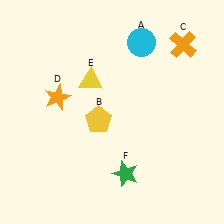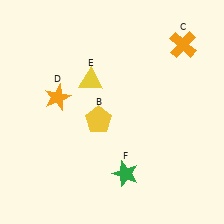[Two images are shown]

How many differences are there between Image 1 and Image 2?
There is 1 difference between the two images.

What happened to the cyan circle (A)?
The cyan circle (A) was removed in Image 2. It was in the top-right area of Image 1.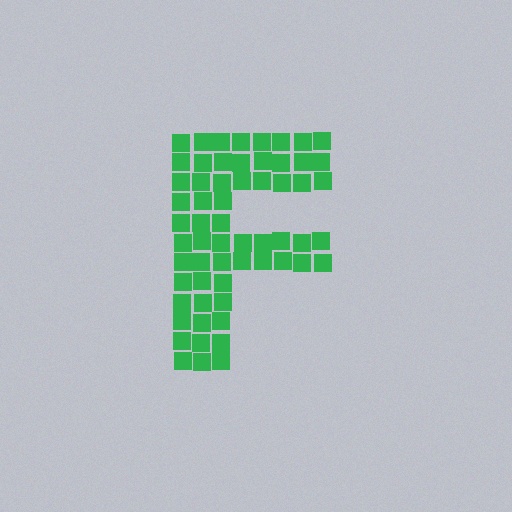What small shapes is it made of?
It is made of small squares.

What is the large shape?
The large shape is the letter F.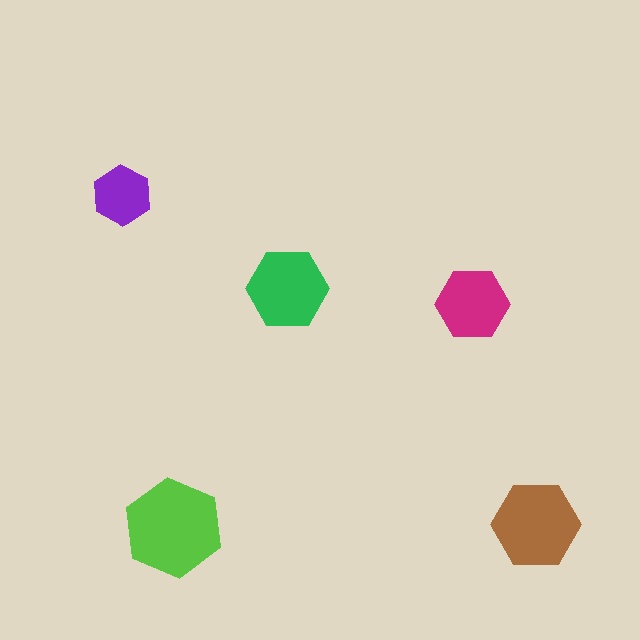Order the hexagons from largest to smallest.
the lime one, the brown one, the green one, the magenta one, the purple one.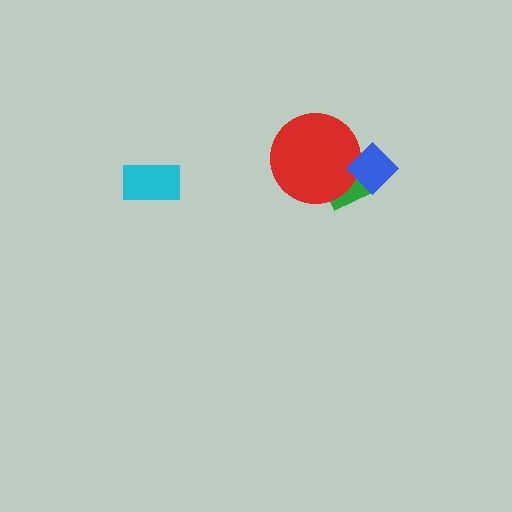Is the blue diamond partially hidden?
No, no other shape covers it.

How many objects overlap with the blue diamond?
2 objects overlap with the blue diamond.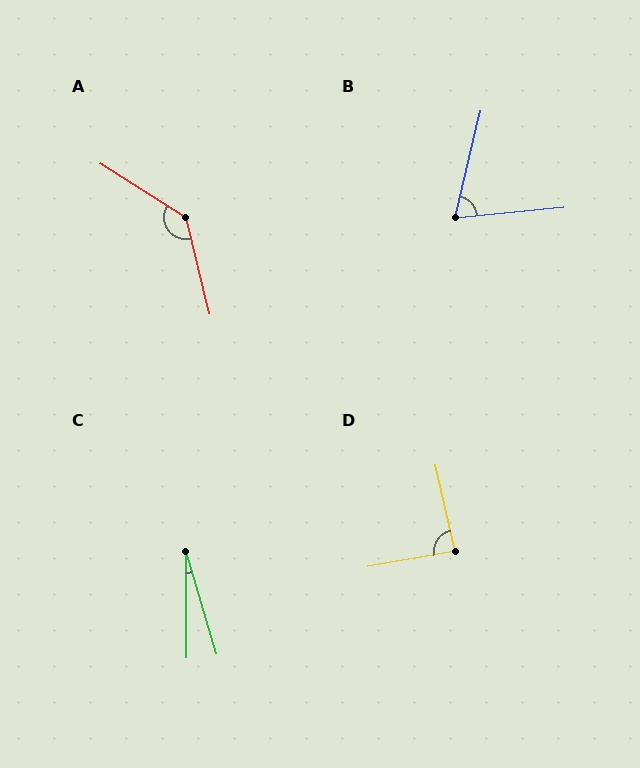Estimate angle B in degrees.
Approximately 71 degrees.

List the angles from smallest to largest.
C (16°), B (71°), D (87°), A (136°).